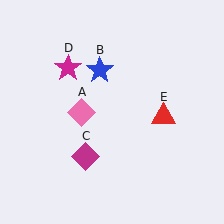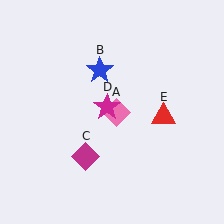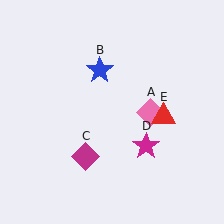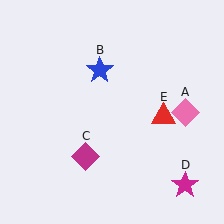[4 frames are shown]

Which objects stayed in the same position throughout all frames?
Blue star (object B) and magenta diamond (object C) and red triangle (object E) remained stationary.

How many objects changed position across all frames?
2 objects changed position: pink diamond (object A), magenta star (object D).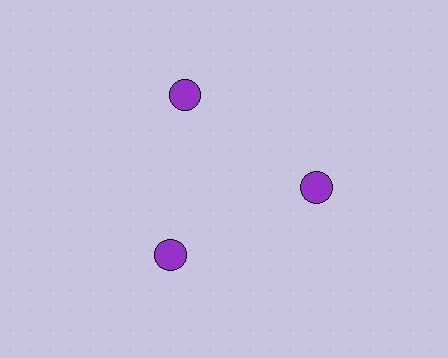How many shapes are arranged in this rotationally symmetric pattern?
There are 3 shapes, arranged in 3 groups of 1.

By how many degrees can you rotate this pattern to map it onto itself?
The pattern maps onto itself every 120 degrees of rotation.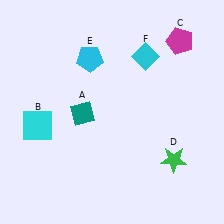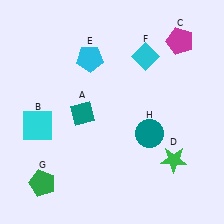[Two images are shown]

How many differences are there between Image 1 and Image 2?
There are 2 differences between the two images.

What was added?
A green pentagon (G), a teal circle (H) were added in Image 2.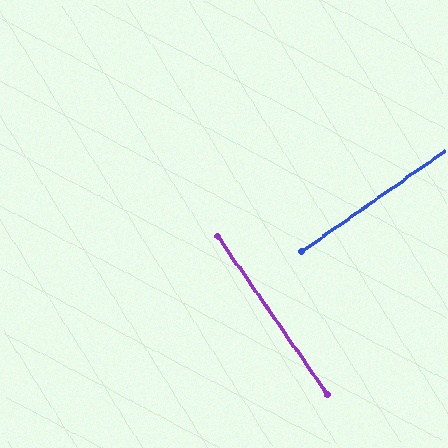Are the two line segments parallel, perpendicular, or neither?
Perpendicular — they meet at approximately 90°.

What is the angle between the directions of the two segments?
Approximately 90 degrees.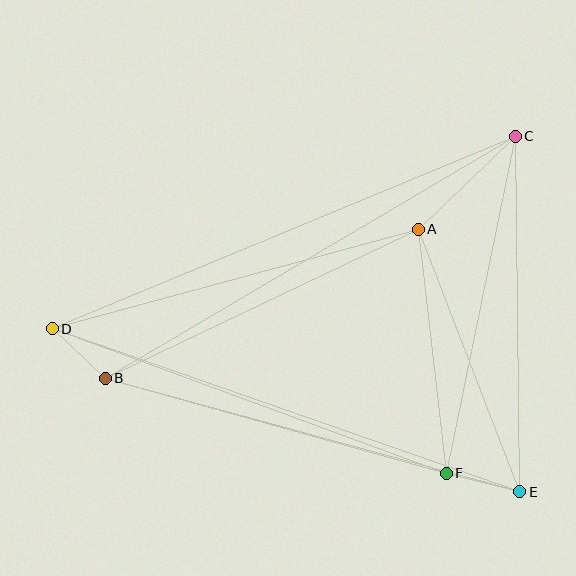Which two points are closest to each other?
Points B and D are closest to each other.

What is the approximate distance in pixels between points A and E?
The distance between A and E is approximately 281 pixels.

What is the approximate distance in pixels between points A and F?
The distance between A and F is approximately 246 pixels.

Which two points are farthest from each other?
Points C and D are farthest from each other.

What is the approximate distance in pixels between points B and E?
The distance between B and E is approximately 429 pixels.